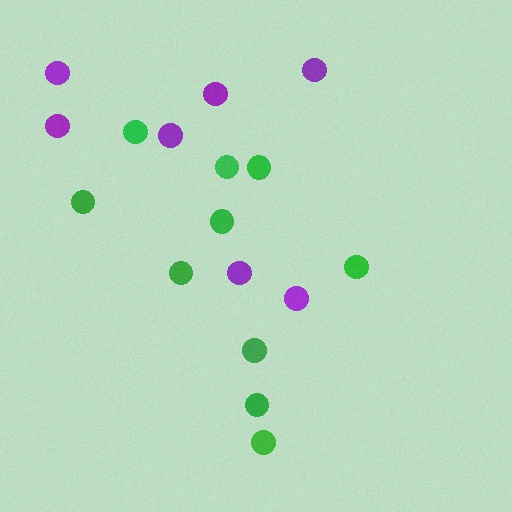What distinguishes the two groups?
There are 2 groups: one group of green circles (10) and one group of purple circles (7).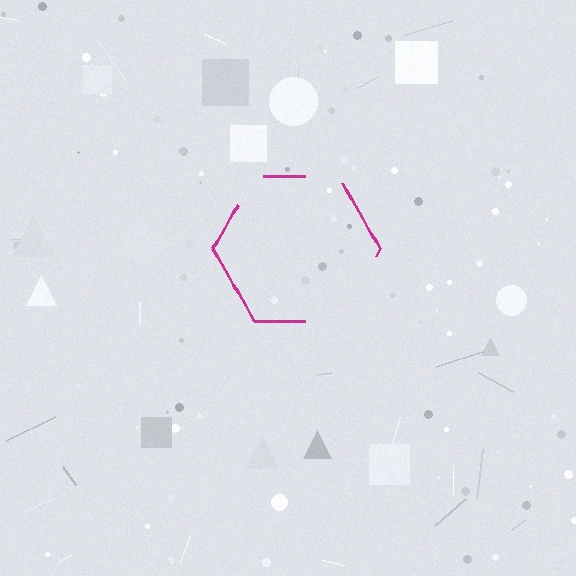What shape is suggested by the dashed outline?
The dashed outline suggests a hexagon.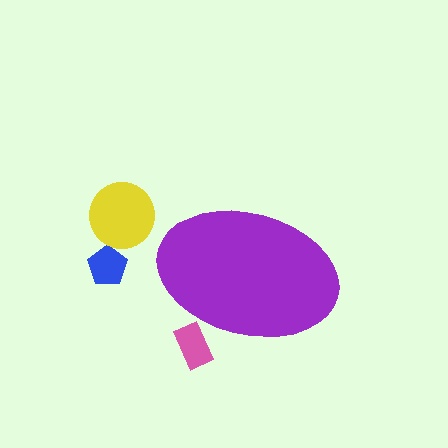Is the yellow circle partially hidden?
No, the yellow circle is fully visible.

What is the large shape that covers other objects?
A purple ellipse.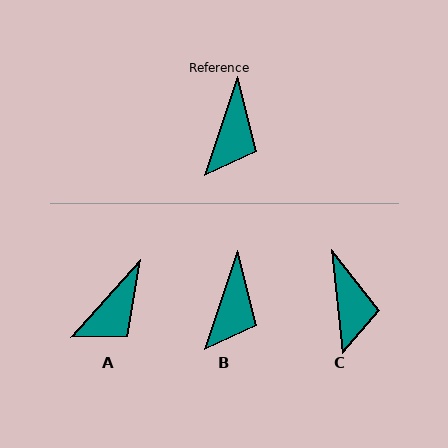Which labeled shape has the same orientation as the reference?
B.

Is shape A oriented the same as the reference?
No, it is off by about 23 degrees.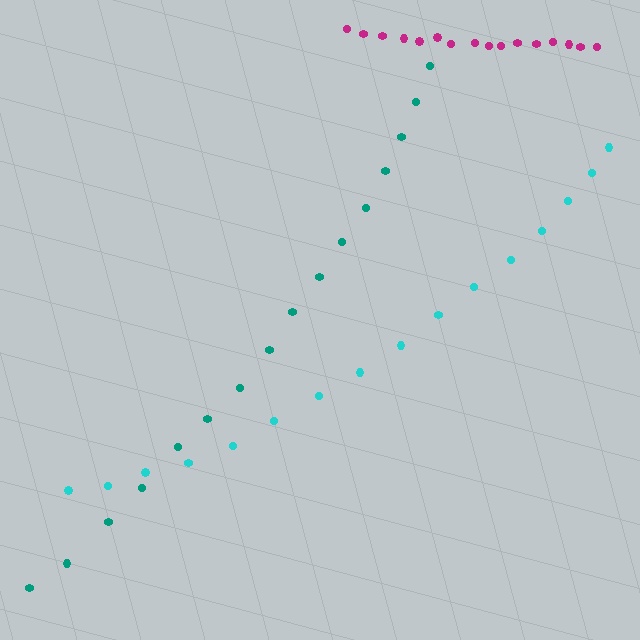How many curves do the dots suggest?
There are 3 distinct paths.